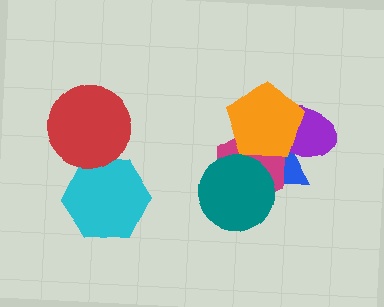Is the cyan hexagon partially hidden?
Yes, it is partially covered by another shape.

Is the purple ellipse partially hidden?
Yes, it is partially covered by another shape.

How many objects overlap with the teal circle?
2 objects overlap with the teal circle.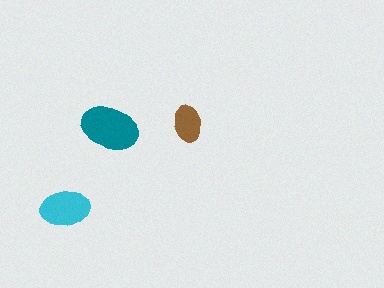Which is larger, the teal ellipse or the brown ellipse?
The teal one.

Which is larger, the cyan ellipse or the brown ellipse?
The cyan one.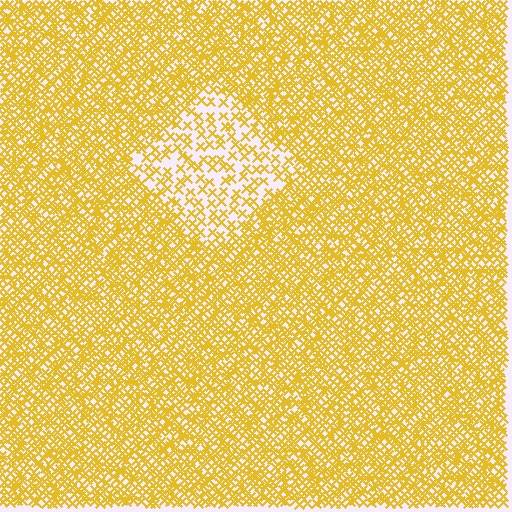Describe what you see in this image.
The image contains small yellow elements arranged at two different densities. A diamond-shaped region is visible where the elements are less densely packed than the surrounding area.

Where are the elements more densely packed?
The elements are more densely packed outside the diamond boundary.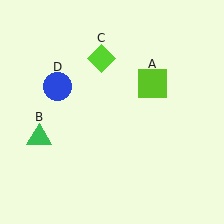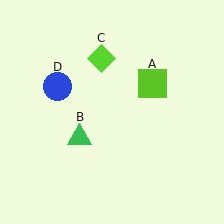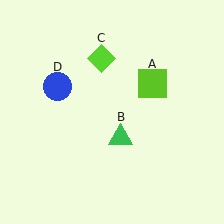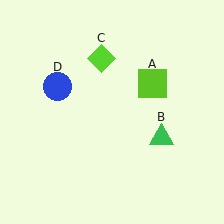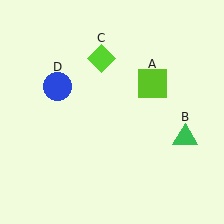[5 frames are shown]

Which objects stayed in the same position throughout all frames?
Lime square (object A) and lime diamond (object C) and blue circle (object D) remained stationary.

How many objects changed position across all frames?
1 object changed position: green triangle (object B).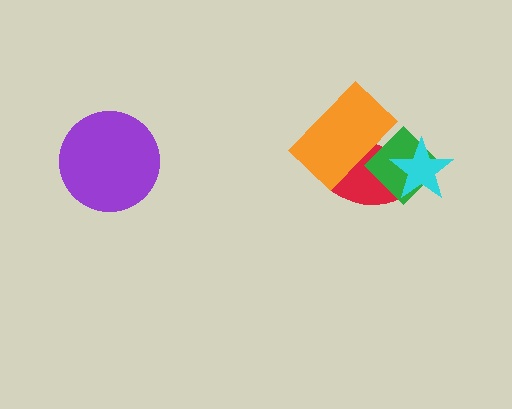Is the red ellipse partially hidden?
Yes, it is partially covered by another shape.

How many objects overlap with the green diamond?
3 objects overlap with the green diamond.